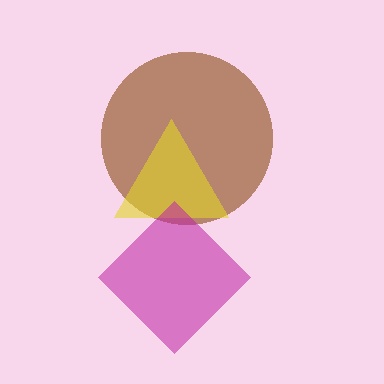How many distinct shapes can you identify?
There are 3 distinct shapes: a brown circle, a yellow triangle, a magenta diamond.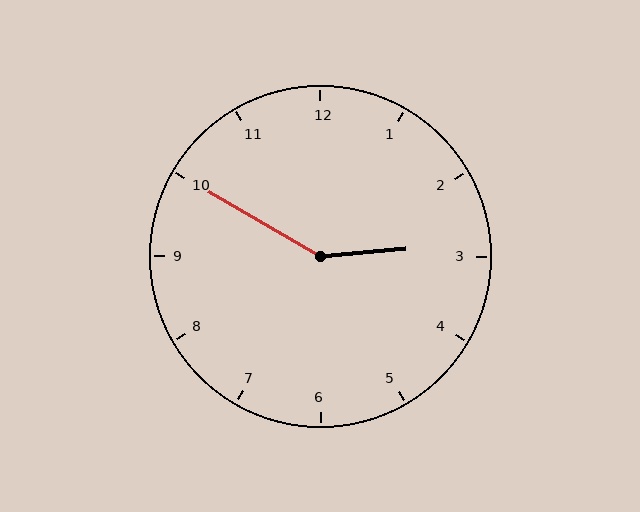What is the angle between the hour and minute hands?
Approximately 145 degrees.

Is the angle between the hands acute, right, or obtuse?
It is obtuse.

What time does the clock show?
2:50.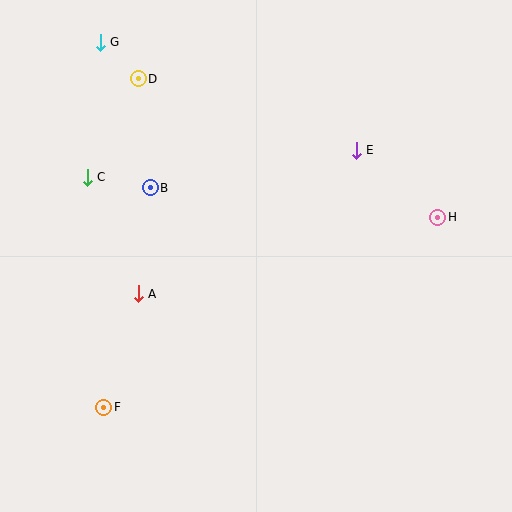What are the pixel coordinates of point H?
Point H is at (438, 217).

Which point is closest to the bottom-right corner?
Point H is closest to the bottom-right corner.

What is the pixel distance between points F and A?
The distance between F and A is 118 pixels.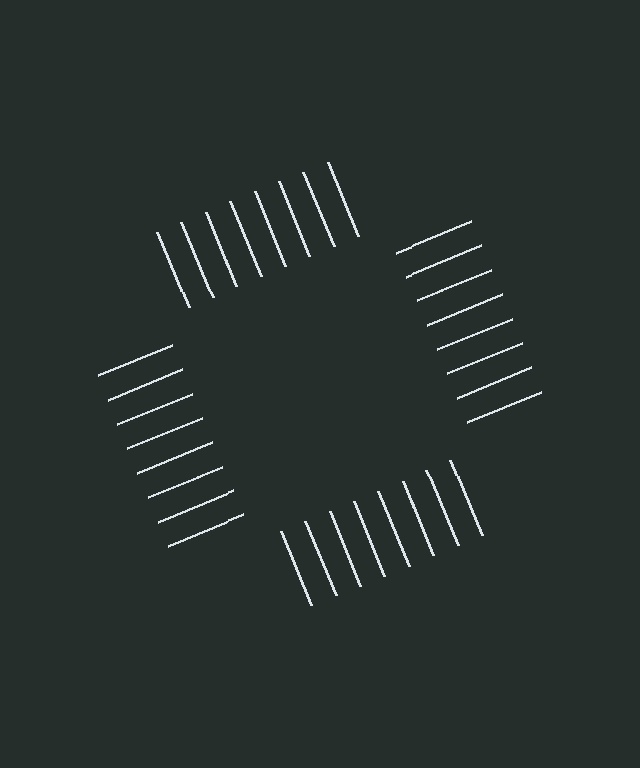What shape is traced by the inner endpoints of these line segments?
An illusory square — the line segments terminate on its edges but no continuous stroke is drawn.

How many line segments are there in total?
32 — 8 along each of the 4 edges.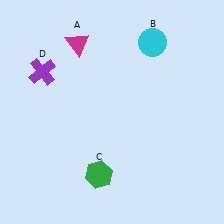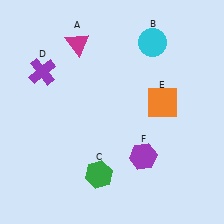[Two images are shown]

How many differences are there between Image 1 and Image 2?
There are 2 differences between the two images.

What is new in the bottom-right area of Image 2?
A purple hexagon (F) was added in the bottom-right area of Image 2.